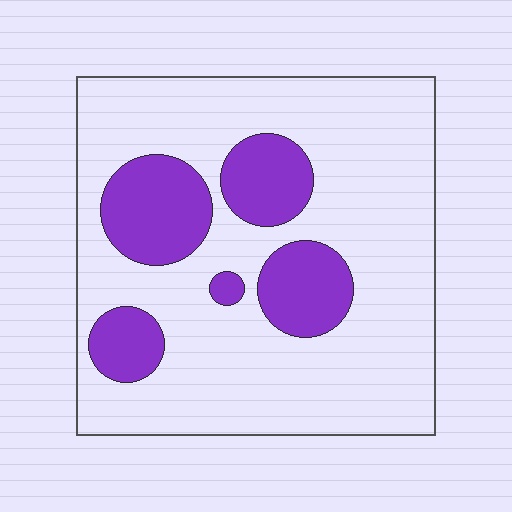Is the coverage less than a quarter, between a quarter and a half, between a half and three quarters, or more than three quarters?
Less than a quarter.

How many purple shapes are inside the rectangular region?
5.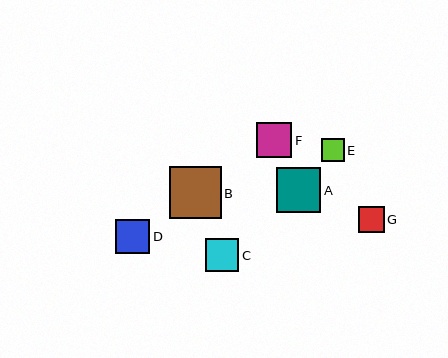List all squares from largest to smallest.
From largest to smallest: B, A, F, D, C, G, E.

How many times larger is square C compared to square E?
Square C is approximately 1.4 times the size of square E.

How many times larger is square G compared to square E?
Square G is approximately 1.1 times the size of square E.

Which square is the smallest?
Square E is the smallest with a size of approximately 23 pixels.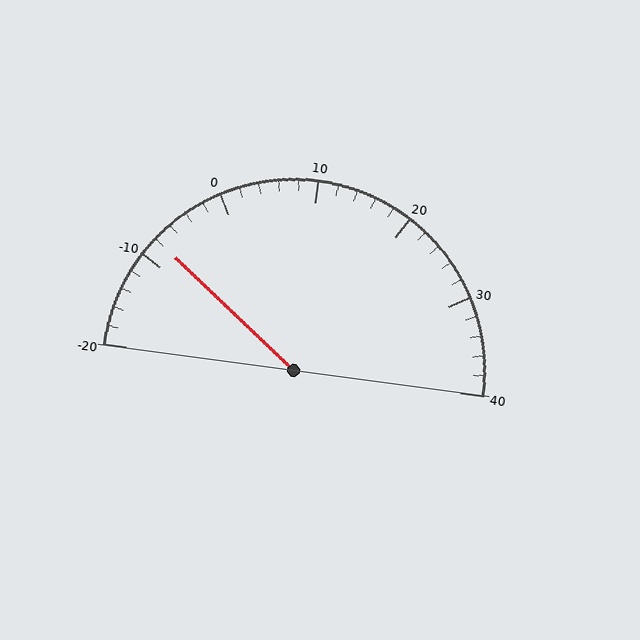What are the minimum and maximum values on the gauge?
The gauge ranges from -20 to 40.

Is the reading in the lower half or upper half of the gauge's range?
The reading is in the lower half of the range (-20 to 40).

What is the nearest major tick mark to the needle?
The nearest major tick mark is -10.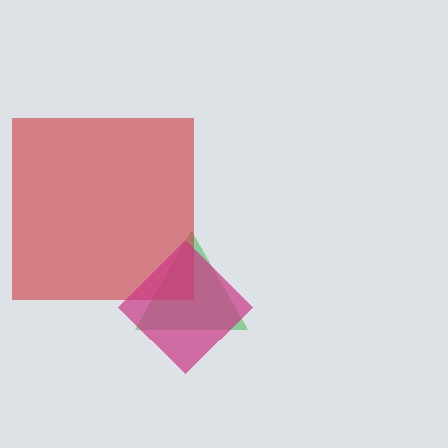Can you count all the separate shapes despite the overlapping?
Yes, there are 3 separate shapes.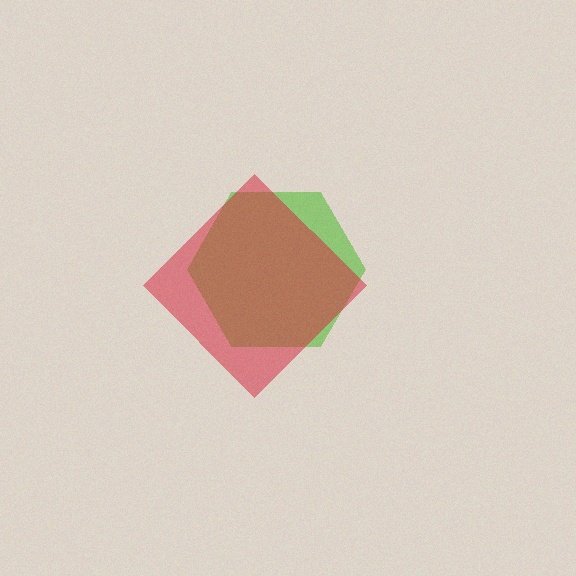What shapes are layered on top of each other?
The layered shapes are: a lime hexagon, a red diamond.